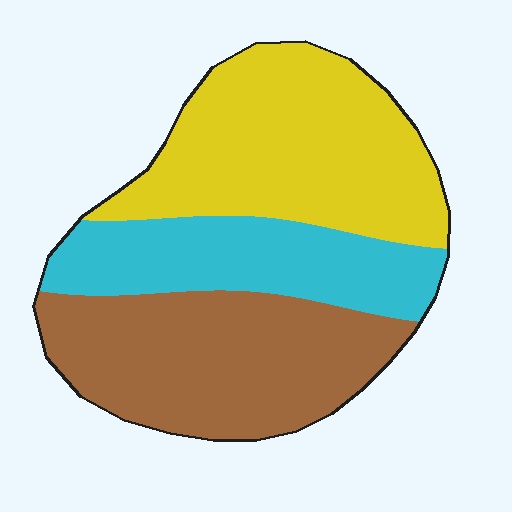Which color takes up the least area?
Cyan, at roughly 25%.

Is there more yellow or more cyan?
Yellow.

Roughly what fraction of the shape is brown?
Brown takes up about three eighths (3/8) of the shape.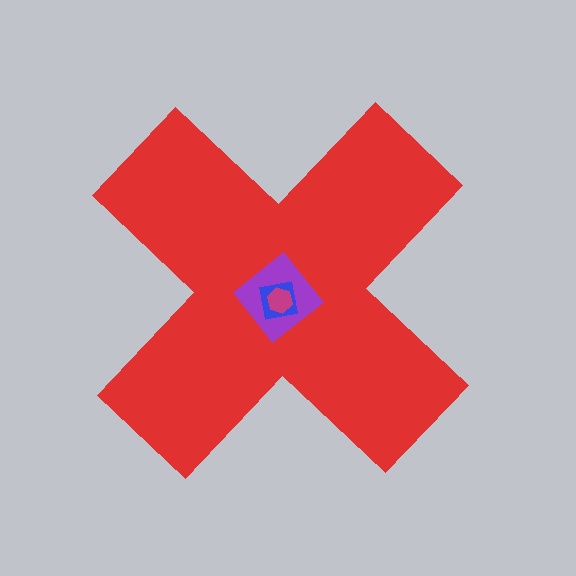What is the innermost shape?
The magenta hexagon.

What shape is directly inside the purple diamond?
The blue square.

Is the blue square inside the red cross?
Yes.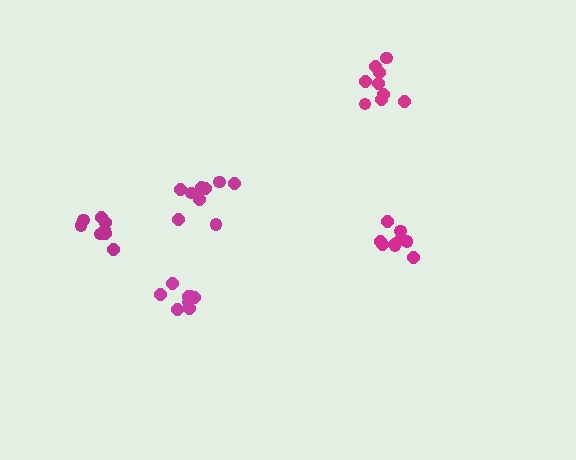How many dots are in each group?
Group 1: 9 dots, Group 2: 8 dots, Group 3: 8 dots, Group 4: 9 dots, Group 5: 9 dots (43 total).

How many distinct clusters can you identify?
There are 5 distinct clusters.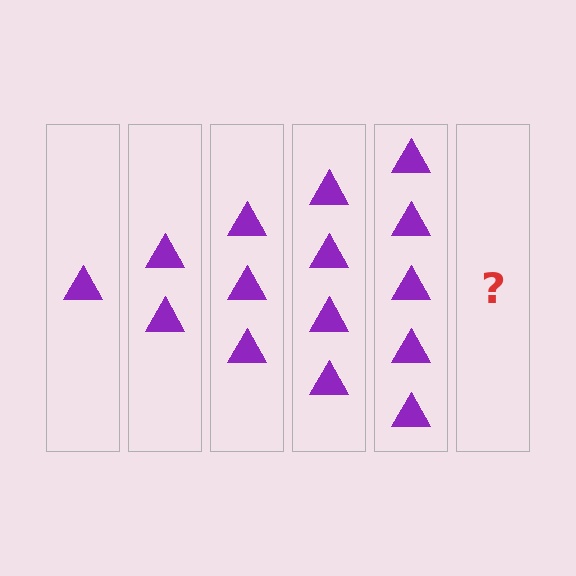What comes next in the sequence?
The next element should be 6 triangles.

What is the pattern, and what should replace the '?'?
The pattern is that each step adds one more triangle. The '?' should be 6 triangles.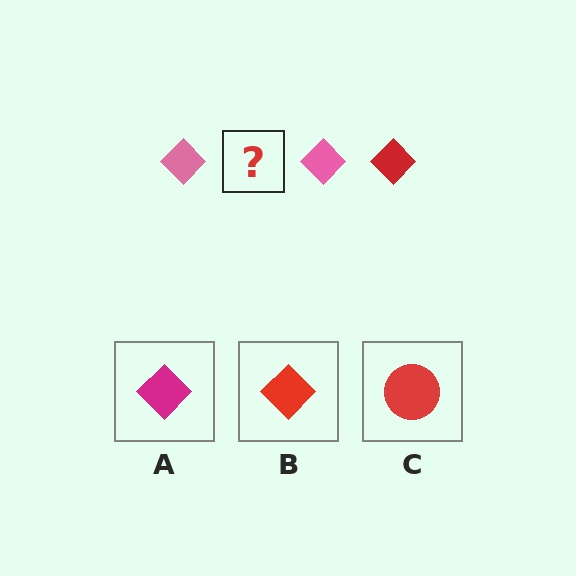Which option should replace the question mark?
Option B.